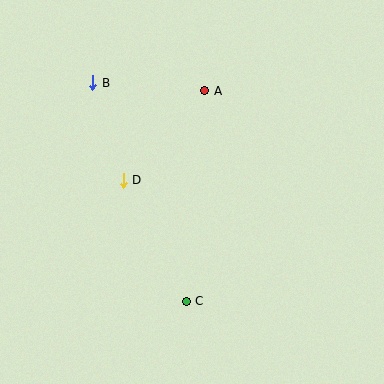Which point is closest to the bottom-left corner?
Point C is closest to the bottom-left corner.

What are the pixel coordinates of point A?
Point A is at (205, 91).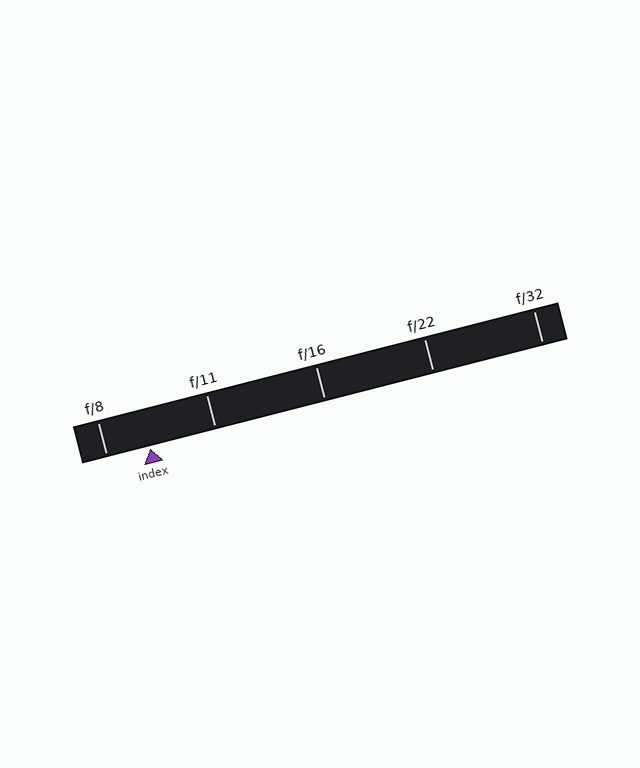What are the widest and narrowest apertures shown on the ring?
The widest aperture shown is f/8 and the narrowest is f/32.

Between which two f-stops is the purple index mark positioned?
The index mark is between f/8 and f/11.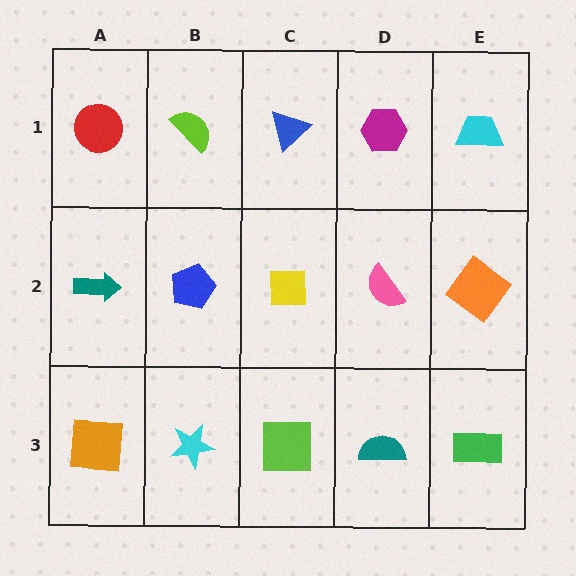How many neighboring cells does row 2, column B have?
4.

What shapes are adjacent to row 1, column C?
A yellow square (row 2, column C), a lime semicircle (row 1, column B), a magenta hexagon (row 1, column D).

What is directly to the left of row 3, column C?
A cyan star.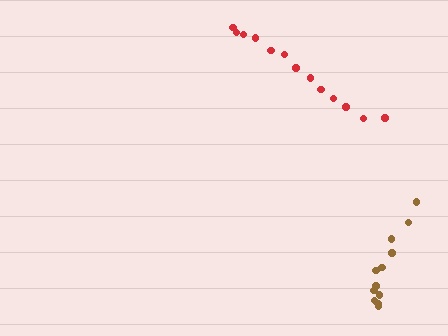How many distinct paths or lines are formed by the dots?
There are 2 distinct paths.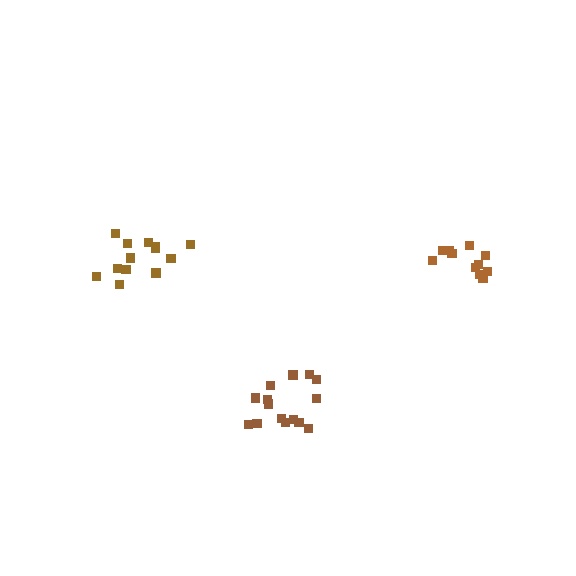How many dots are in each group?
Group 1: 15 dots, Group 2: 11 dots, Group 3: 13 dots (39 total).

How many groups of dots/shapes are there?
There are 3 groups.